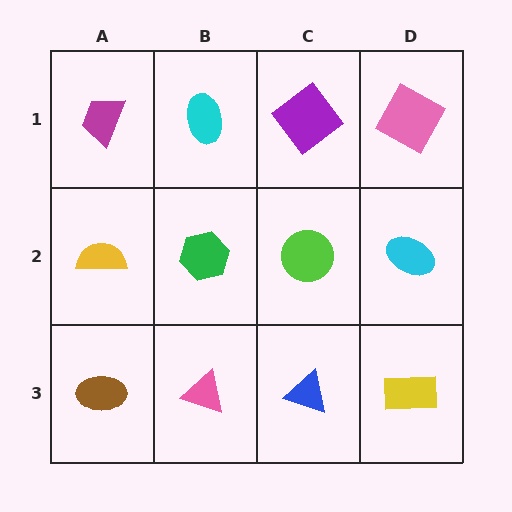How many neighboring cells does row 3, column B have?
3.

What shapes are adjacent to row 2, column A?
A magenta trapezoid (row 1, column A), a brown ellipse (row 3, column A), a green hexagon (row 2, column B).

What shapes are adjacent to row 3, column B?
A green hexagon (row 2, column B), a brown ellipse (row 3, column A), a blue triangle (row 3, column C).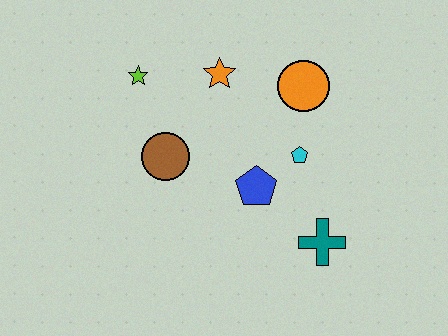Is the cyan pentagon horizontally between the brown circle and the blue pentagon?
No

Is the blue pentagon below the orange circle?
Yes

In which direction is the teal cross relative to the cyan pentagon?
The teal cross is below the cyan pentagon.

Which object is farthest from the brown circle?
The teal cross is farthest from the brown circle.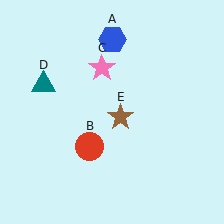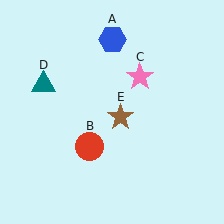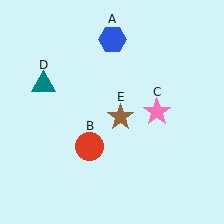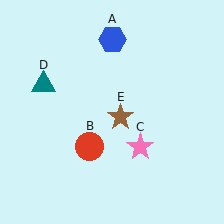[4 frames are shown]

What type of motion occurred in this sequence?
The pink star (object C) rotated clockwise around the center of the scene.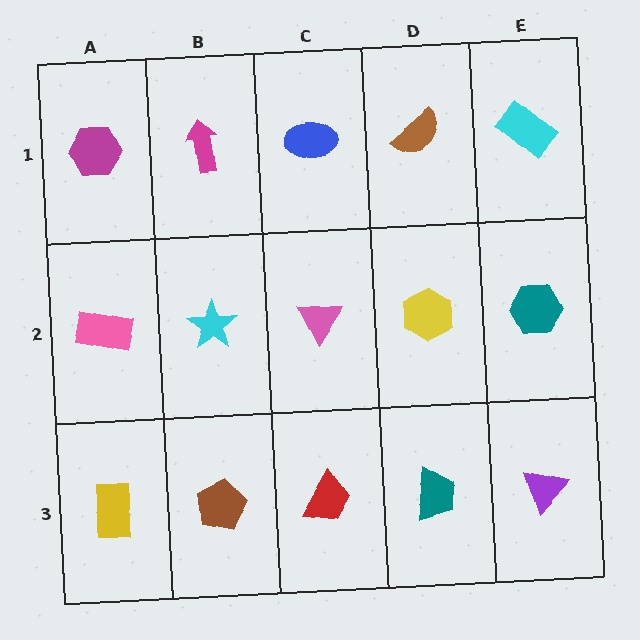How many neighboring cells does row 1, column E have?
2.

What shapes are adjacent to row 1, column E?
A teal hexagon (row 2, column E), a brown semicircle (row 1, column D).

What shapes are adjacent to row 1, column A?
A pink rectangle (row 2, column A), a magenta arrow (row 1, column B).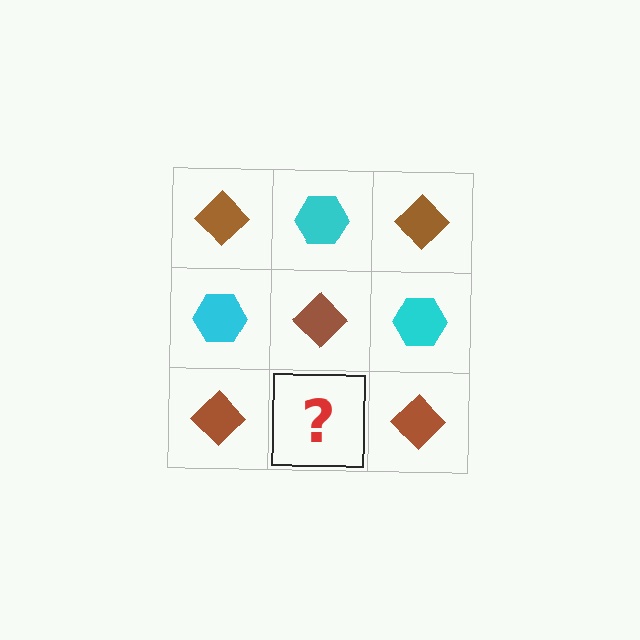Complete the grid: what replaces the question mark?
The question mark should be replaced with a cyan hexagon.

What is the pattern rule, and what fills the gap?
The rule is that it alternates brown diamond and cyan hexagon in a checkerboard pattern. The gap should be filled with a cyan hexagon.